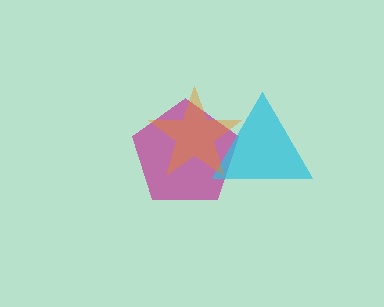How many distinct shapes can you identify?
There are 3 distinct shapes: a magenta pentagon, a cyan triangle, an orange star.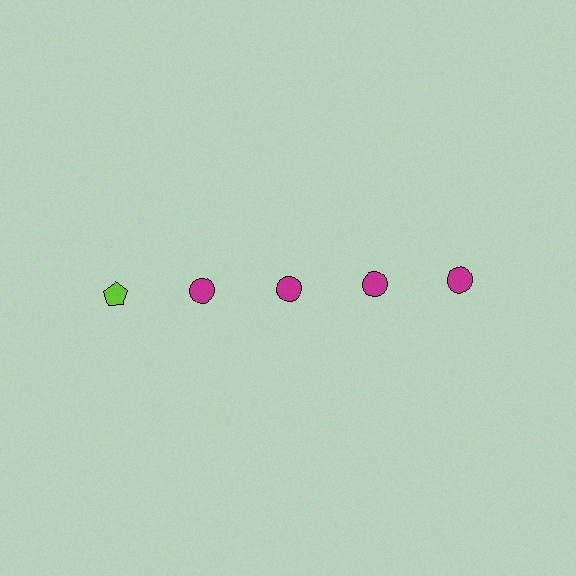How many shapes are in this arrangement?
There are 5 shapes arranged in a grid pattern.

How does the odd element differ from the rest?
It differs in both color (lime instead of magenta) and shape (pentagon instead of circle).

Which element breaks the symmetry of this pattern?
The lime pentagon in the top row, leftmost column breaks the symmetry. All other shapes are magenta circles.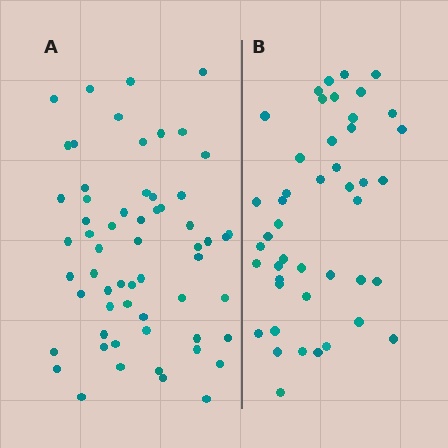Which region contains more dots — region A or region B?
Region A (the left region) has more dots.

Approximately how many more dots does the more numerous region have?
Region A has approximately 15 more dots than region B.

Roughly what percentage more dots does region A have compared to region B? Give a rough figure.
About 35% more.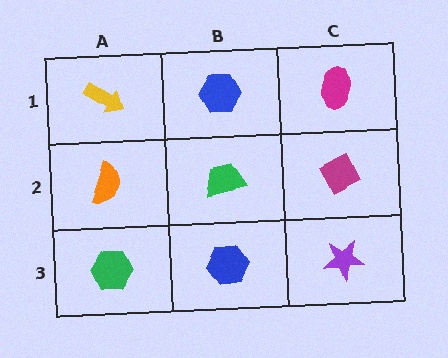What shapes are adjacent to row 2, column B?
A blue hexagon (row 1, column B), a blue hexagon (row 3, column B), an orange semicircle (row 2, column A), a magenta diamond (row 2, column C).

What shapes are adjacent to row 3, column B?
A green trapezoid (row 2, column B), a green hexagon (row 3, column A), a purple star (row 3, column C).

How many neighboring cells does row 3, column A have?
2.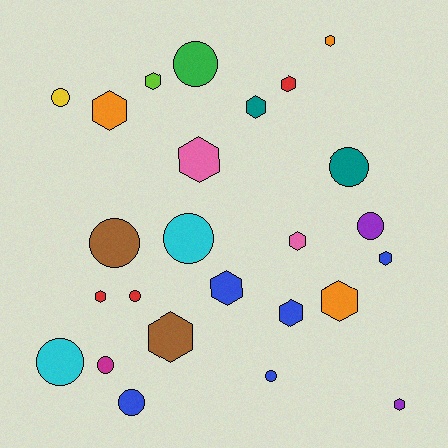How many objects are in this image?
There are 25 objects.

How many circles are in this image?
There are 11 circles.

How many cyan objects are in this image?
There are 2 cyan objects.